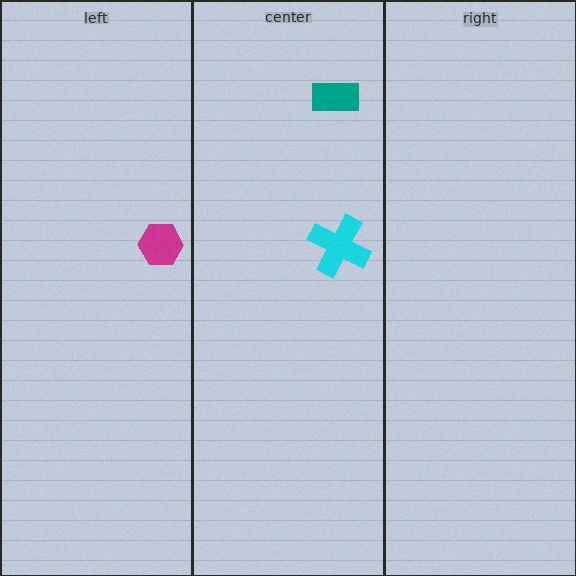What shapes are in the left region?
The magenta hexagon.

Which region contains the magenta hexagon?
The left region.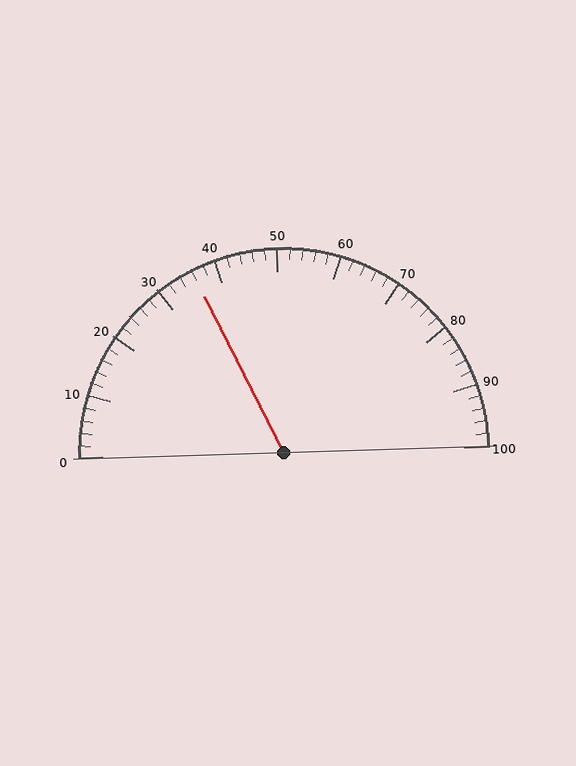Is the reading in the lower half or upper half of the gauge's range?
The reading is in the lower half of the range (0 to 100).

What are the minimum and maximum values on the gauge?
The gauge ranges from 0 to 100.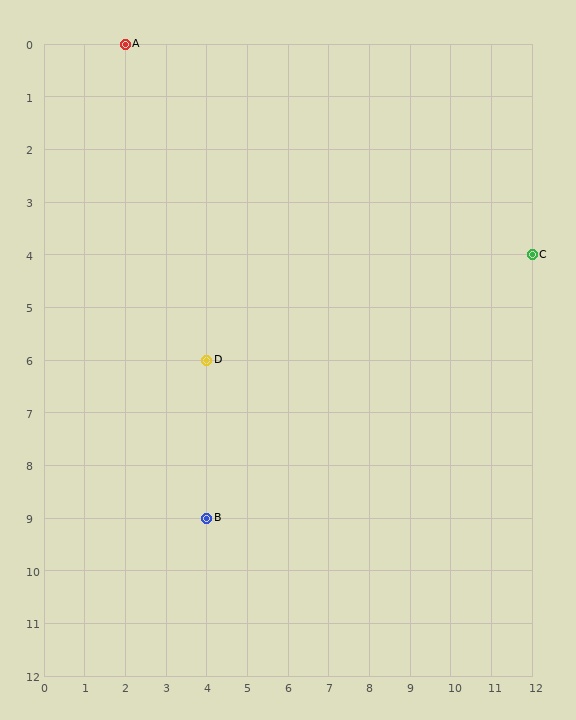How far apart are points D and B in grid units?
Points D and B are 3 rows apart.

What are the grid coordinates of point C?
Point C is at grid coordinates (12, 4).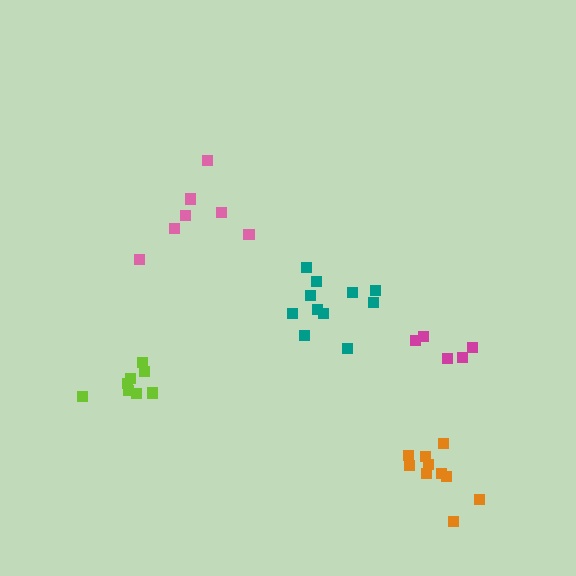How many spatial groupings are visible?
There are 5 spatial groupings.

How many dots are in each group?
Group 1: 5 dots, Group 2: 7 dots, Group 3: 11 dots, Group 4: 8 dots, Group 5: 10 dots (41 total).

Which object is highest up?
The pink cluster is topmost.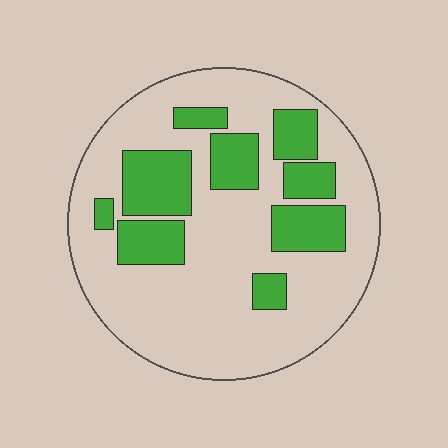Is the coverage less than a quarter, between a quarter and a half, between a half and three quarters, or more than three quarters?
Between a quarter and a half.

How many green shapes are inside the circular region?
9.